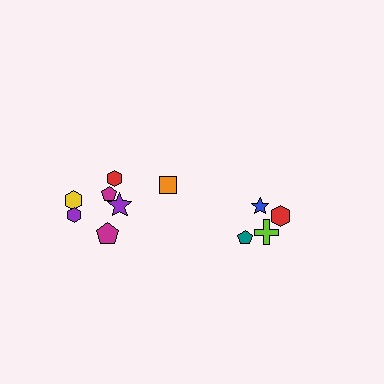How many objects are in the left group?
There are 7 objects.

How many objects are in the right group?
There are 4 objects.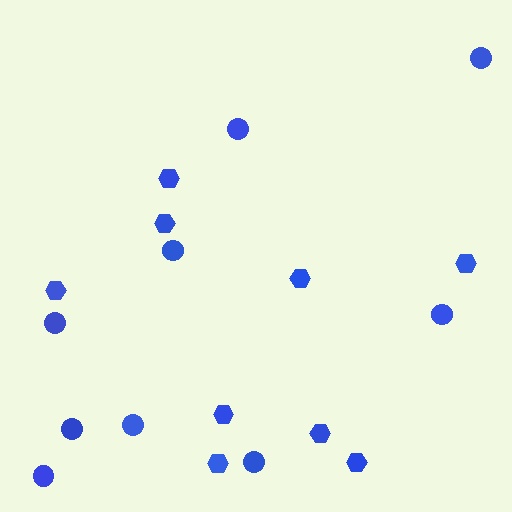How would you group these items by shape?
There are 2 groups: one group of circles (9) and one group of hexagons (9).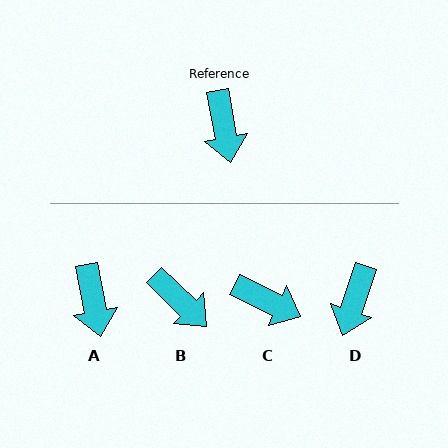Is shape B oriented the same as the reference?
No, it is off by about 35 degrees.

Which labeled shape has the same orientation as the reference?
A.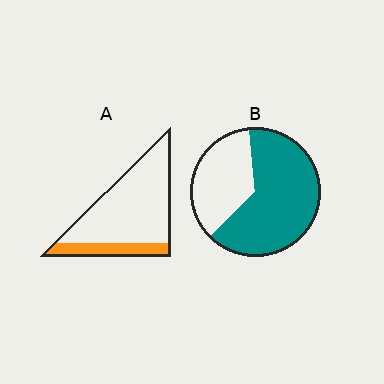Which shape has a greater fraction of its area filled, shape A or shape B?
Shape B.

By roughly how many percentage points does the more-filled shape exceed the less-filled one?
By roughly 45 percentage points (B over A).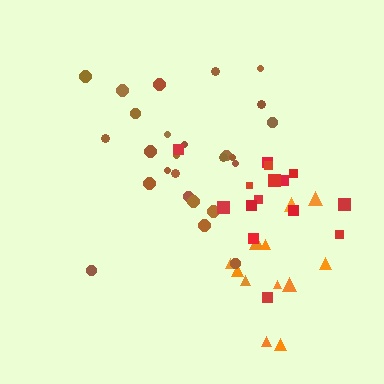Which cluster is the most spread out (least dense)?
Orange.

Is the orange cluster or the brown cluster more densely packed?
Brown.